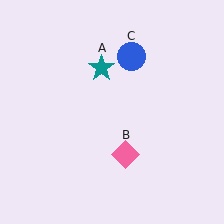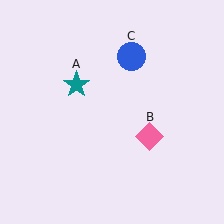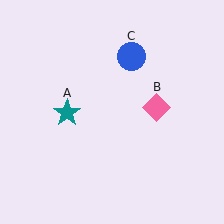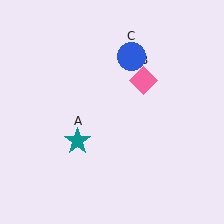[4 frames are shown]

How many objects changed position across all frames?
2 objects changed position: teal star (object A), pink diamond (object B).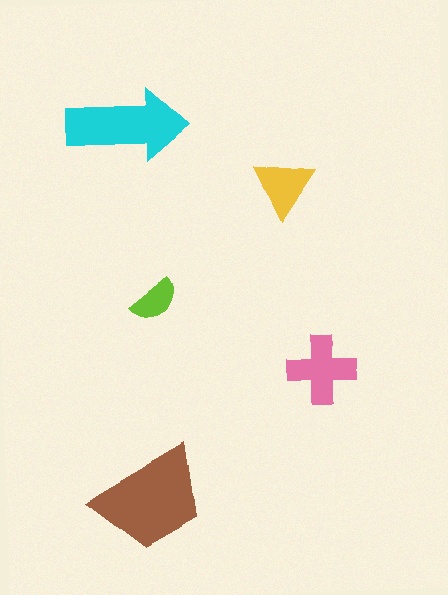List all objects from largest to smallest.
The brown trapezoid, the cyan arrow, the pink cross, the yellow triangle, the lime semicircle.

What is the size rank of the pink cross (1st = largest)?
3rd.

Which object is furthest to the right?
The pink cross is rightmost.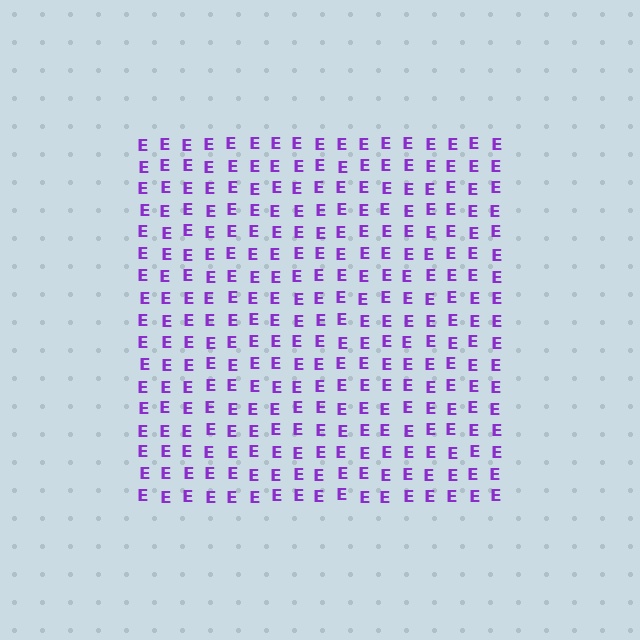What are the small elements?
The small elements are letter E's.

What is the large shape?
The large shape is a square.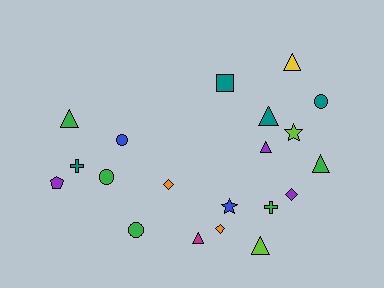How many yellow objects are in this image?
There is 1 yellow object.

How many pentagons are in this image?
There is 1 pentagon.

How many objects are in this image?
There are 20 objects.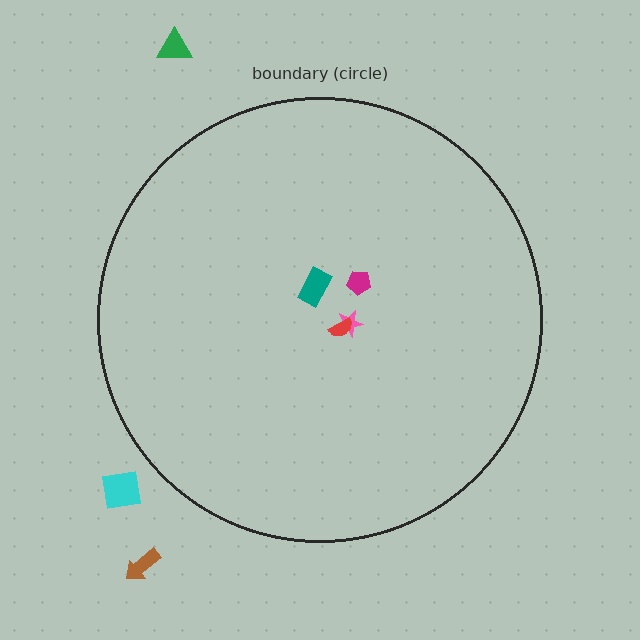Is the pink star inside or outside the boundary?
Inside.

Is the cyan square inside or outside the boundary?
Outside.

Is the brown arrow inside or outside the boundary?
Outside.